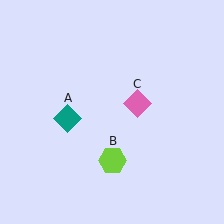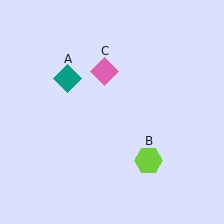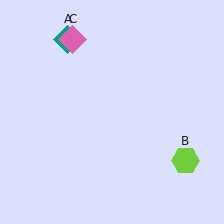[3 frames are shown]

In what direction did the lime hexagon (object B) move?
The lime hexagon (object B) moved right.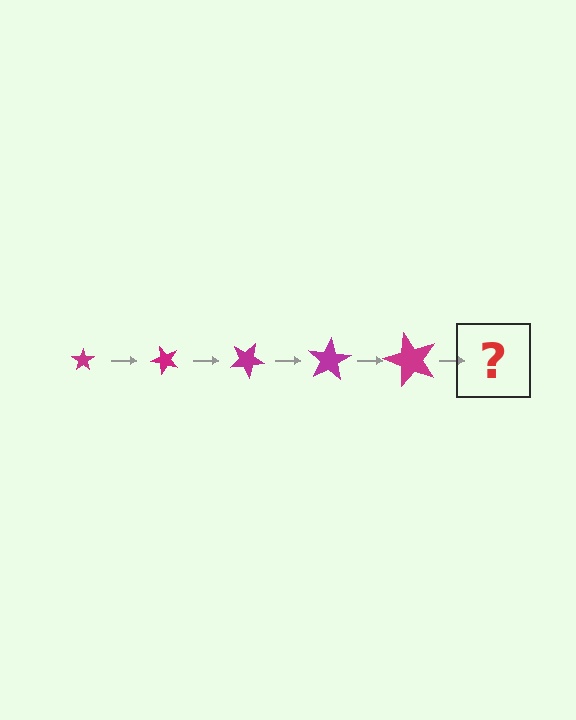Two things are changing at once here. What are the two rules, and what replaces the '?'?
The two rules are that the star grows larger each step and it rotates 50 degrees each step. The '?' should be a star, larger than the previous one and rotated 250 degrees from the start.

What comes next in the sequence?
The next element should be a star, larger than the previous one and rotated 250 degrees from the start.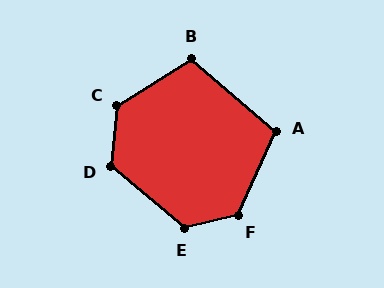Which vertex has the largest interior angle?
F, at approximately 128 degrees.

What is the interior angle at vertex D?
Approximately 124 degrees (obtuse).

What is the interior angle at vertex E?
Approximately 126 degrees (obtuse).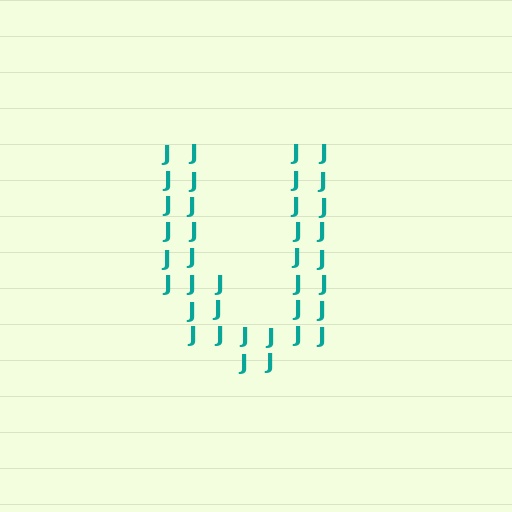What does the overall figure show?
The overall figure shows the letter U.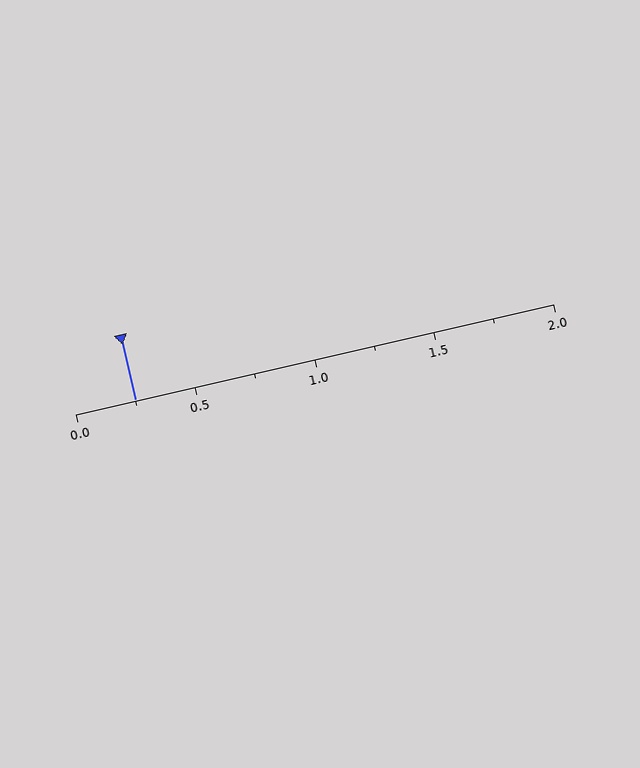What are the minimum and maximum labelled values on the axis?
The axis runs from 0.0 to 2.0.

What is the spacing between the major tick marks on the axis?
The major ticks are spaced 0.5 apart.